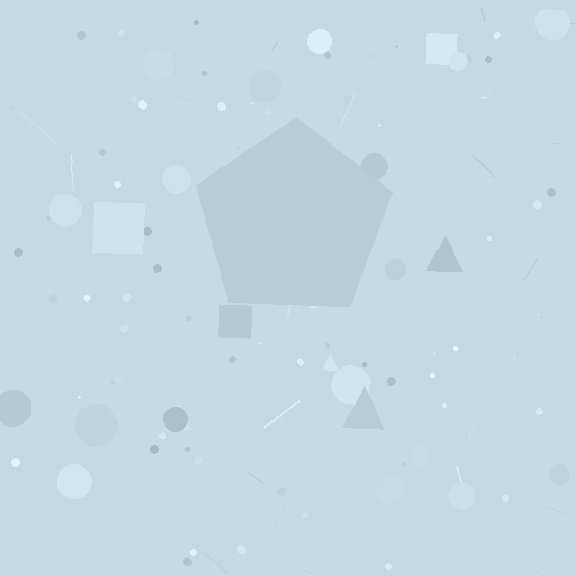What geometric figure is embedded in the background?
A pentagon is embedded in the background.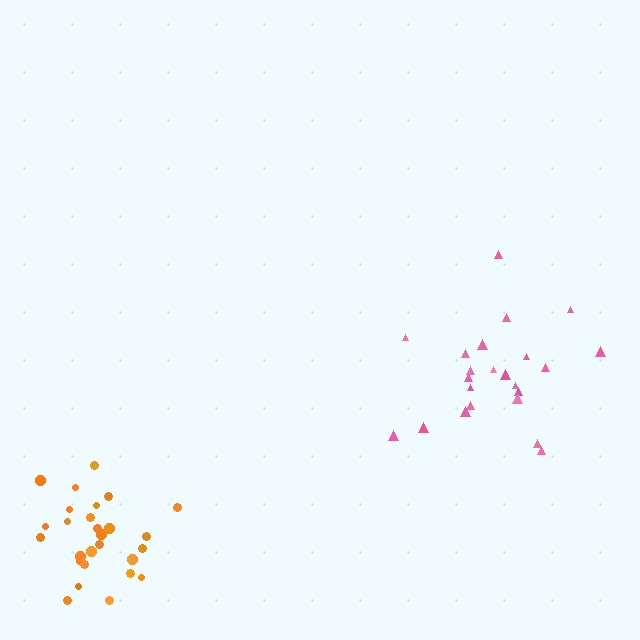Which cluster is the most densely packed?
Orange.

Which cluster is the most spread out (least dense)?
Pink.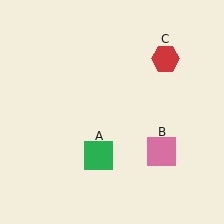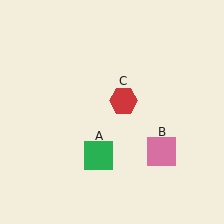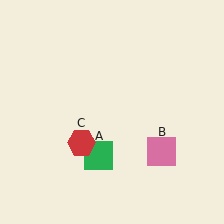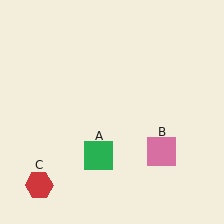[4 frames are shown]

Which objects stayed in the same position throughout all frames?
Green square (object A) and pink square (object B) remained stationary.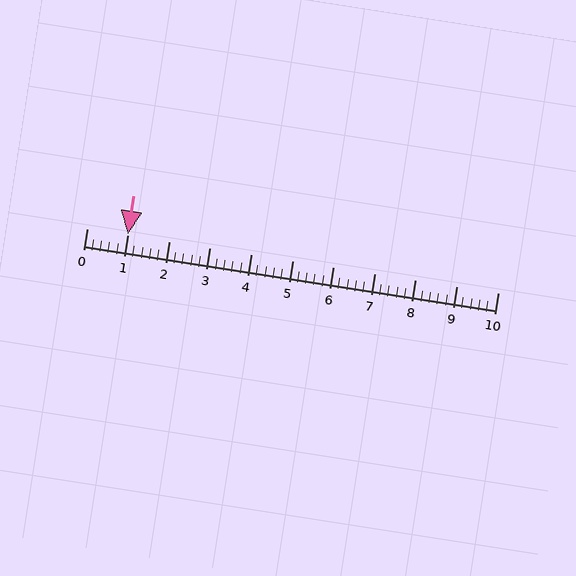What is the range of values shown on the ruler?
The ruler shows values from 0 to 10.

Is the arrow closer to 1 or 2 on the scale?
The arrow is closer to 1.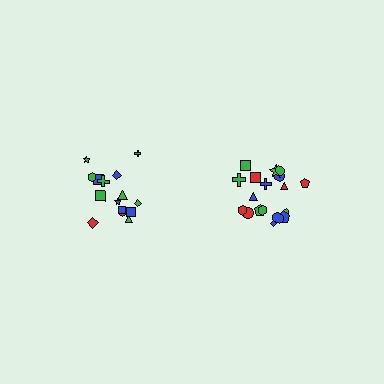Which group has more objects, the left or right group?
The right group.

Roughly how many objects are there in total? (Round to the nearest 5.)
Roughly 35 objects in total.